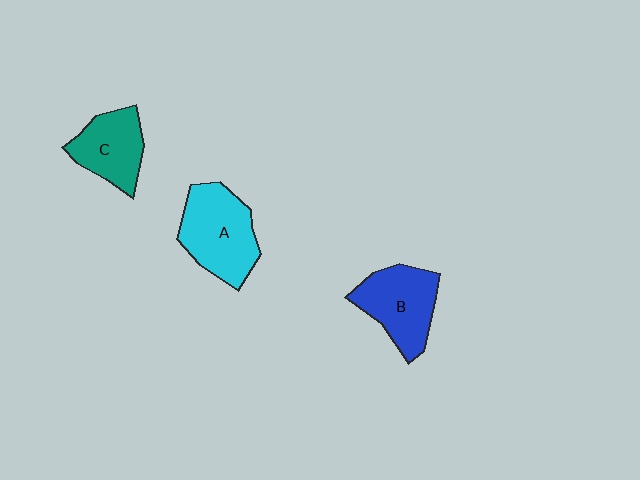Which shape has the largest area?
Shape A (cyan).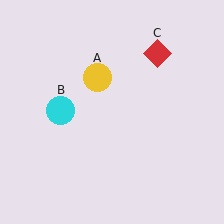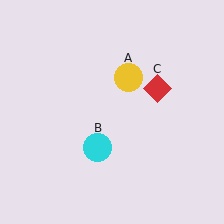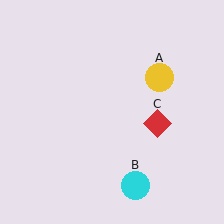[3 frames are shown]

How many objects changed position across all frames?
3 objects changed position: yellow circle (object A), cyan circle (object B), red diamond (object C).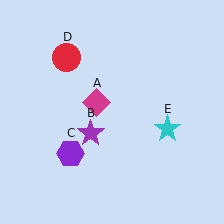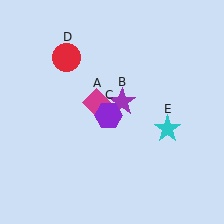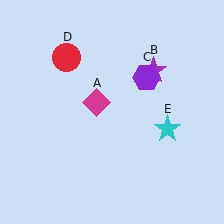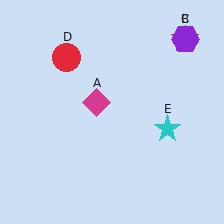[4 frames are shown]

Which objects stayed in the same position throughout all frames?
Magenta diamond (object A) and red circle (object D) and cyan star (object E) remained stationary.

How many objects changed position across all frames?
2 objects changed position: purple star (object B), purple hexagon (object C).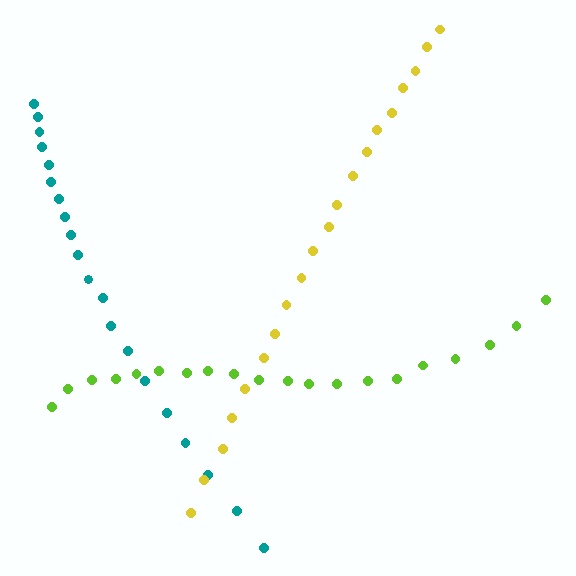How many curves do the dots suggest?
There are 3 distinct paths.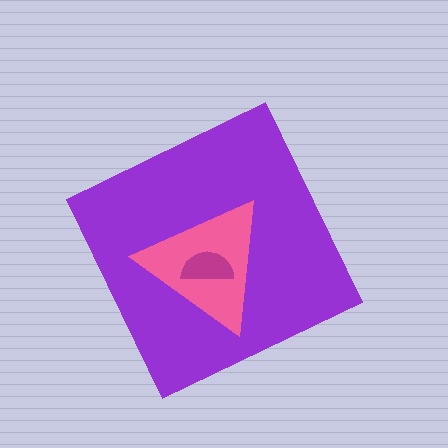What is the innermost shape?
The magenta semicircle.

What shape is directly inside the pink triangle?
The magenta semicircle.